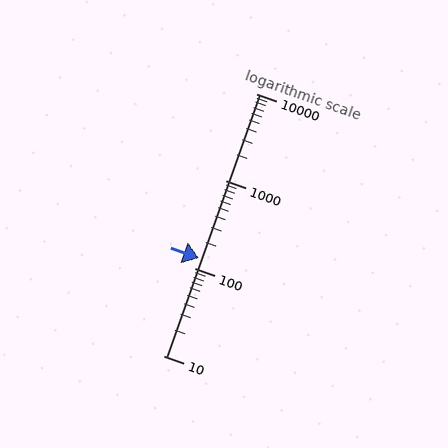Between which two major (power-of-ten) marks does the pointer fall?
The pointer is between 100 and 1000.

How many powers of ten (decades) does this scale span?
The scale spans 3 decades, from 10 to 10000.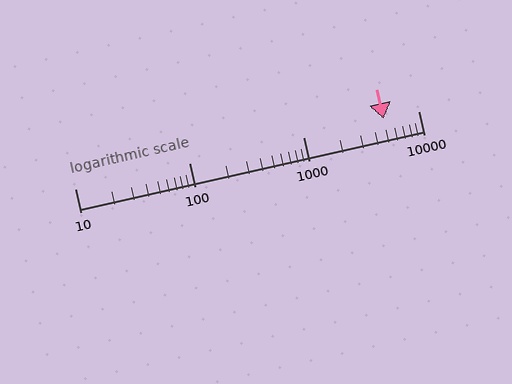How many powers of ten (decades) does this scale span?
The scale spans 3 decades, from 10 to 10000.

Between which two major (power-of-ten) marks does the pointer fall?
The pointer is between 1000 and 10000.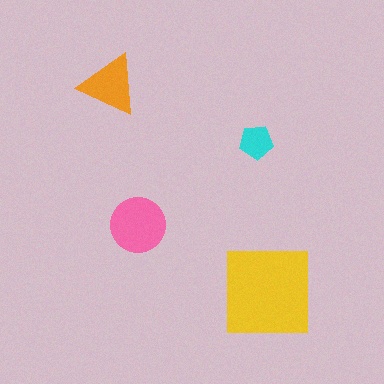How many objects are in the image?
There are 4 objects in the image.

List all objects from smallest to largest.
The cyan pentagon, the orange triangle, the pink circle, the yellow square.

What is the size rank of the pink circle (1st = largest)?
2nd.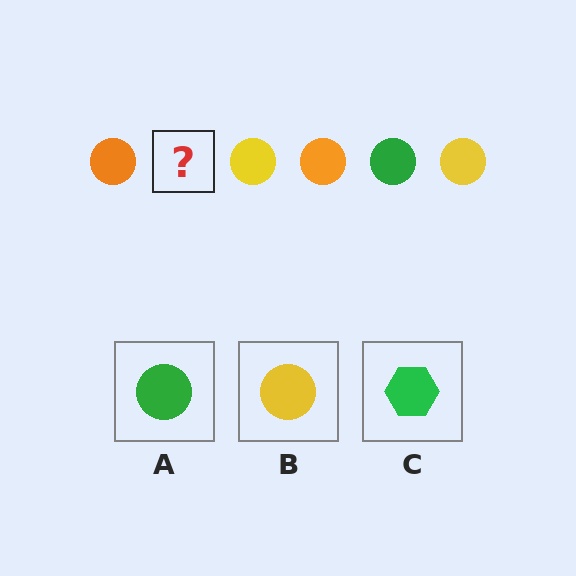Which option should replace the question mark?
Option A.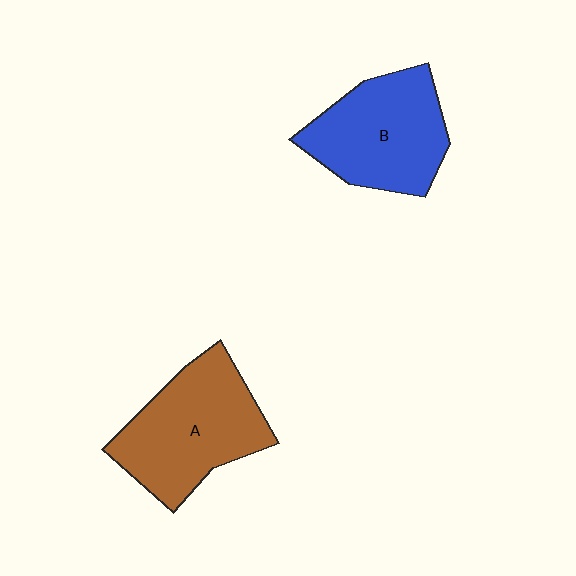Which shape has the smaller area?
Shape B (blue).